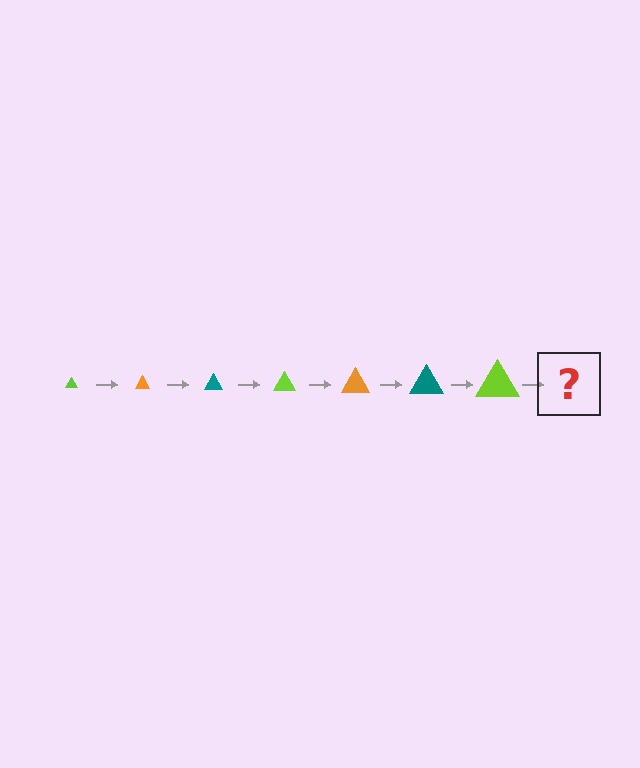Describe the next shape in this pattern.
It should be an orange triangle, larger than the previous one.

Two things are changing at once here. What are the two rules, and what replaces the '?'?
The two rules are that the triangle grows larger each step and the color cycles through lime, orange, and teal. The '?' should be an orange triangle, larger than the previous one.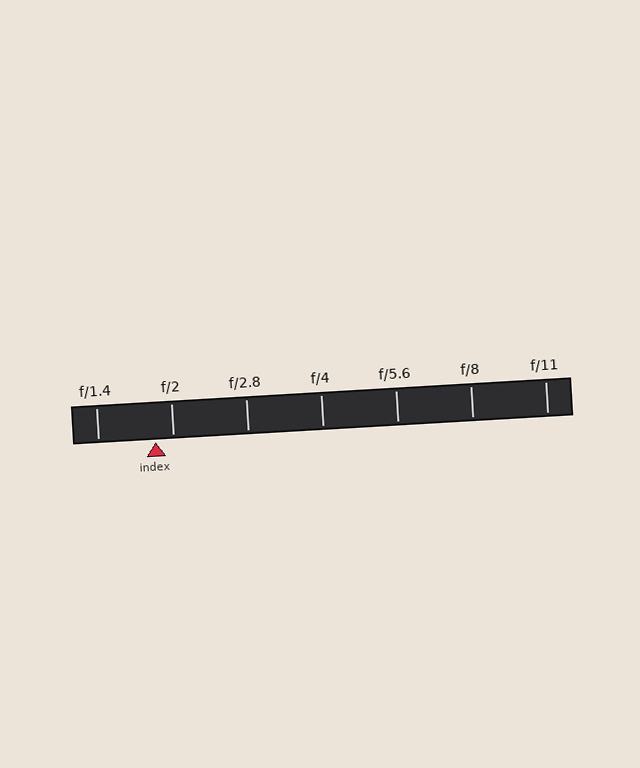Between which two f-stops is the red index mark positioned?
The index mark is between f/1.4 and f/2.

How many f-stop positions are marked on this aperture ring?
There are 7 f-stop positions marked.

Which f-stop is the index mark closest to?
The index mark is closest to f/2.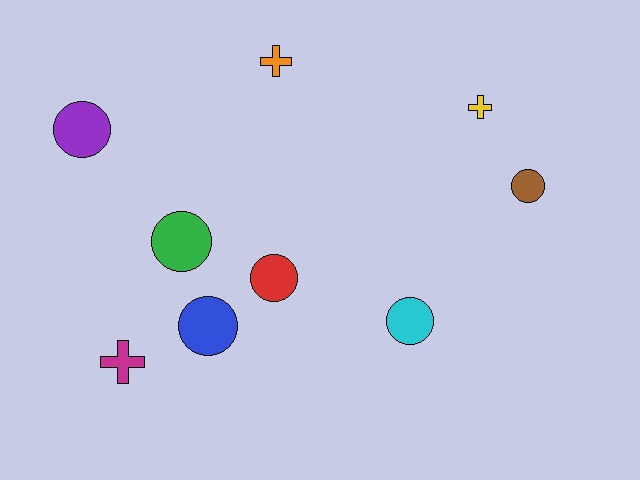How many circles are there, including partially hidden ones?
There are 6 circles.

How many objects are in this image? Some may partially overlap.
There are 9 objects.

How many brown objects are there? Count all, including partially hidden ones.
There is 1 brown object.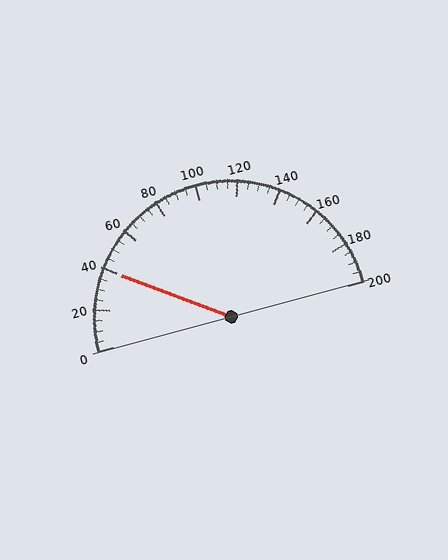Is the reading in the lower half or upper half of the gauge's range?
The reading is in the lower half of the range (0 to 200).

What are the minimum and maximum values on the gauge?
The gauge ranges from 0 to 200.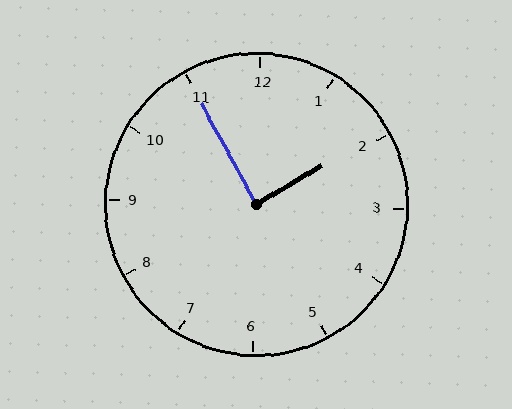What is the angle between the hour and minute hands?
Approximately 88 degrees.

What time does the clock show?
1:55.